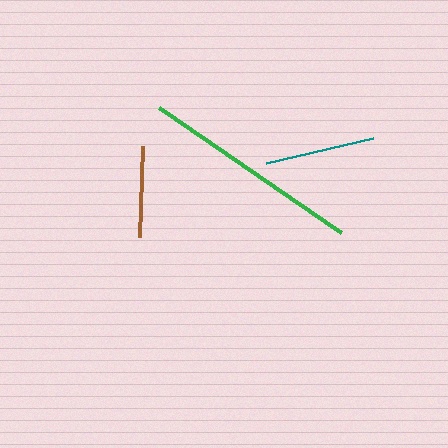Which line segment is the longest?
The green line is the longest at approximately 221 pixels.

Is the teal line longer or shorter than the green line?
The green line is longer than the teal line.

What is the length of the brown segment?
The brown segment is approximately 92 pixels long.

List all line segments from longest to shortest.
From longest to shortest: green, teal, brown.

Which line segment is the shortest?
The brown line is the shortest at approximately 92 pixels.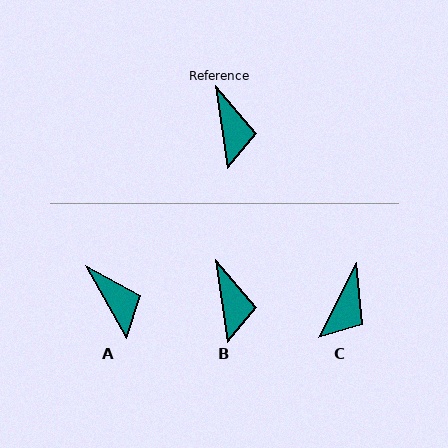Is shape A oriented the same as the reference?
No, it is off by about 20 degrees.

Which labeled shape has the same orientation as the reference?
B.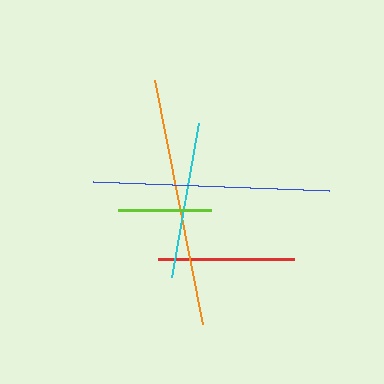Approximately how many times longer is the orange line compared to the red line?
The orange line is approximately 1.8 times the length of the red line.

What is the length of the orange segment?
The orange segment is approximately 248 pixels long.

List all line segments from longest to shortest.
From longest to shortest: orange, blue, cyan, red, lime.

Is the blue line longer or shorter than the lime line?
The blue line is longer than the lime line.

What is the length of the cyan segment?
The cyan segment is approximately 156 pixels long.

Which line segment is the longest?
The orange line is the longest at approximately 248 pixels.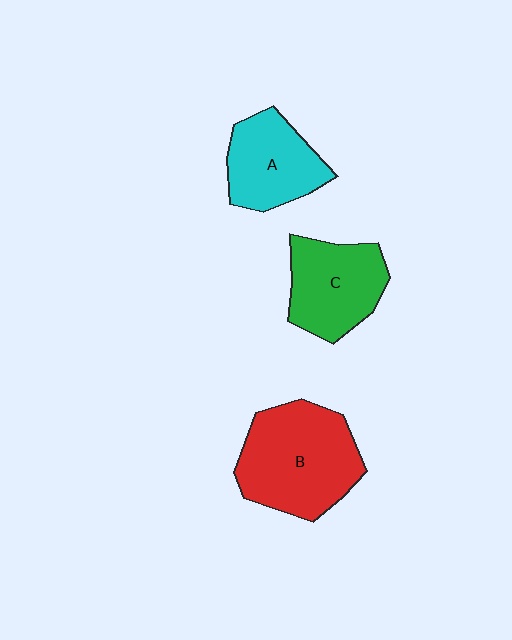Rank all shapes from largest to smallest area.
From largest to smallest: B (red), C (green), A (cyan).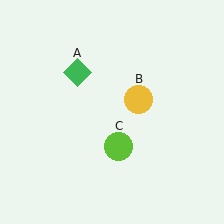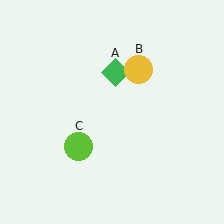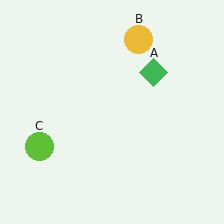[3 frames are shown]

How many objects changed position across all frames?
3 objects changed position: green diamond (object A), yellow circle (object B), lime circle (object C).